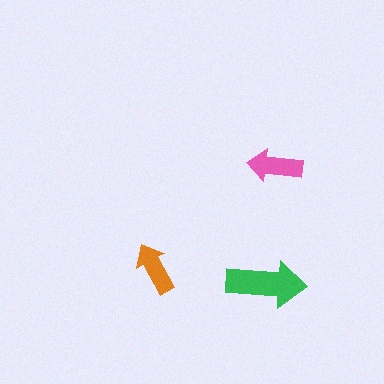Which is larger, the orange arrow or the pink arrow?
The pink one.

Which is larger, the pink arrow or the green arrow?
The green one.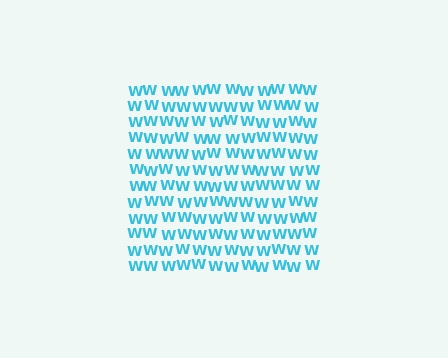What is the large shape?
The large shape is a square.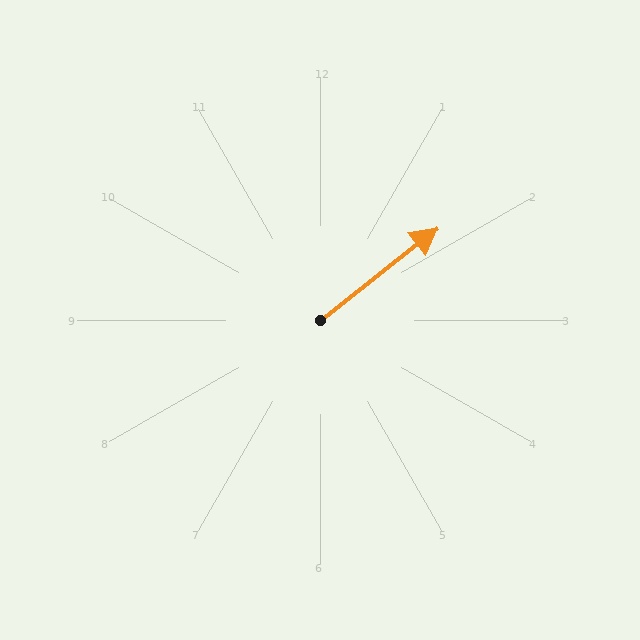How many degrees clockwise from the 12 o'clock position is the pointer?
Approximately 52 degrees.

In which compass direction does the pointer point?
Northeast.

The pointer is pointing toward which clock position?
Roughly 2 o'clock.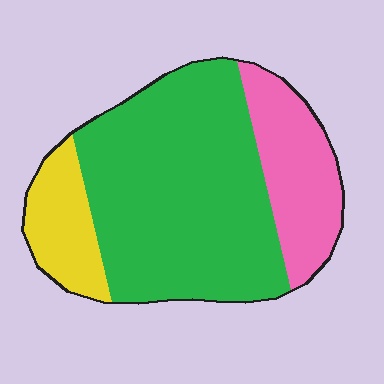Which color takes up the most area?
Green, at roughly 65%.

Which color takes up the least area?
Yellow, at roughly 15%.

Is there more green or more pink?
Green.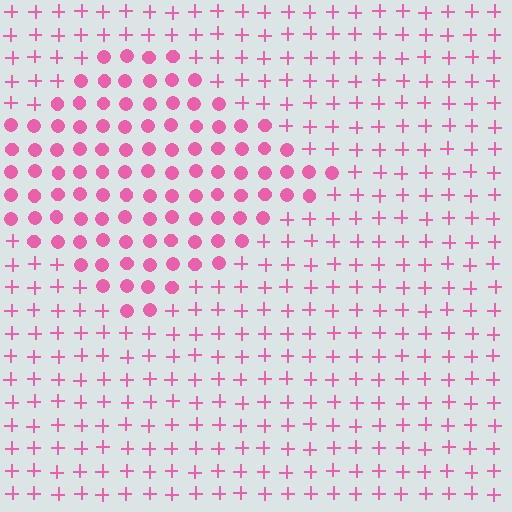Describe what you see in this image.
The image is filled with small pink elements arranged in a uniform grid. A diamond-shaped region contains circles, while the surrounding area contains plus signs. The boundary is defined purely by the change in element shape.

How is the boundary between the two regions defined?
The boundary is defined by a change in element shape: circles inside vs. plus signs outside. All elements share the same color and spacing.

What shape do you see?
I see a diamond.